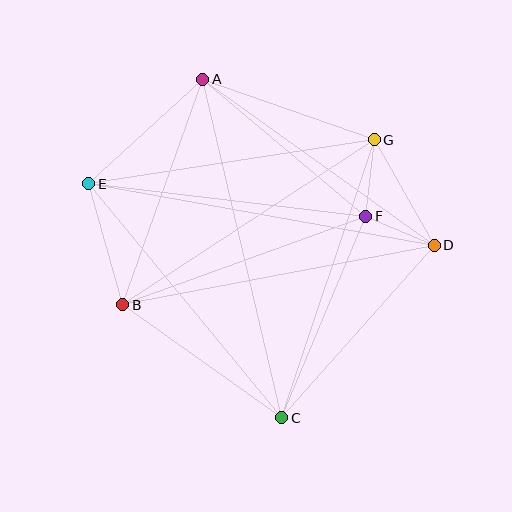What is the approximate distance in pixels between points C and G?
The distance between C and G is approximately 293 pixels.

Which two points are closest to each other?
Points D and F are closest to each other.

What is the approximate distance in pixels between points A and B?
The distance between A and B is approximately 239 pixels.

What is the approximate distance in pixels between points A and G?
The distance between A and G is approximately 182 pixels.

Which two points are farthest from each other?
Points D and E are farthest from each other.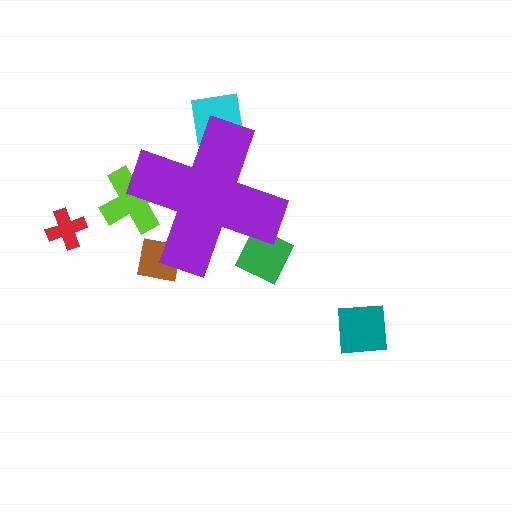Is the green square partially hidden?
Yes, the green square is partially hidden behind the purple cross.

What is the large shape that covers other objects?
A purple cross.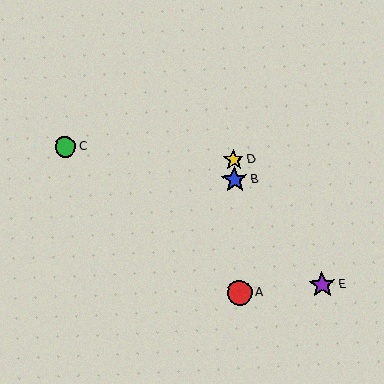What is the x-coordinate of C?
Object C is at x≈65.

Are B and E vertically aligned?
No, B is at x≈235 and E is at x≈322.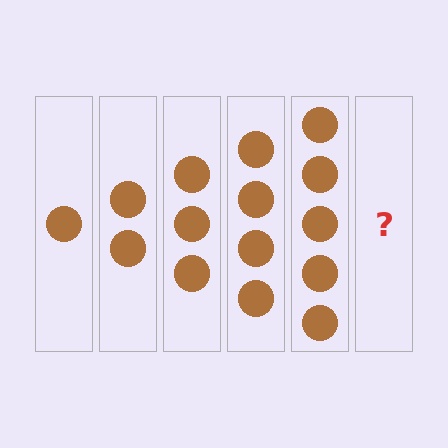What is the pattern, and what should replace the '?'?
The pattern is that each step adds one more circle. The '?' should be 6 circles.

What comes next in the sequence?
The next element should be 6 circles.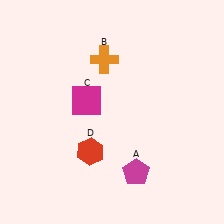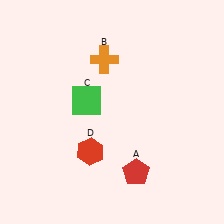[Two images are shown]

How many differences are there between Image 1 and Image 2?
There are 2 differences between the two images.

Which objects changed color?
A changed from magenta to red. C changed from magenta to green.